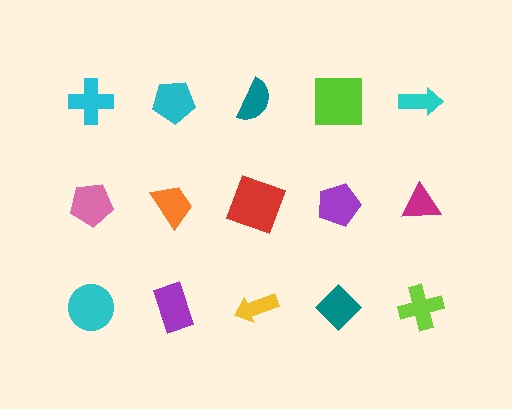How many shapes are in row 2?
5 shapes.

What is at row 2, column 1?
A pink pentagon.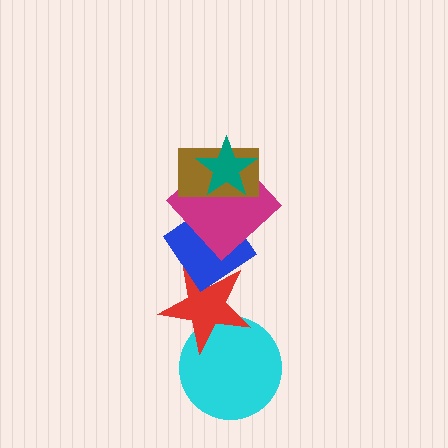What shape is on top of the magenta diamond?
The brown rectangle is on top of the magenta diamond.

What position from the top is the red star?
The red star is 5th from the top.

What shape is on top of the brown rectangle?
The teal star is on top of the brown rectangle.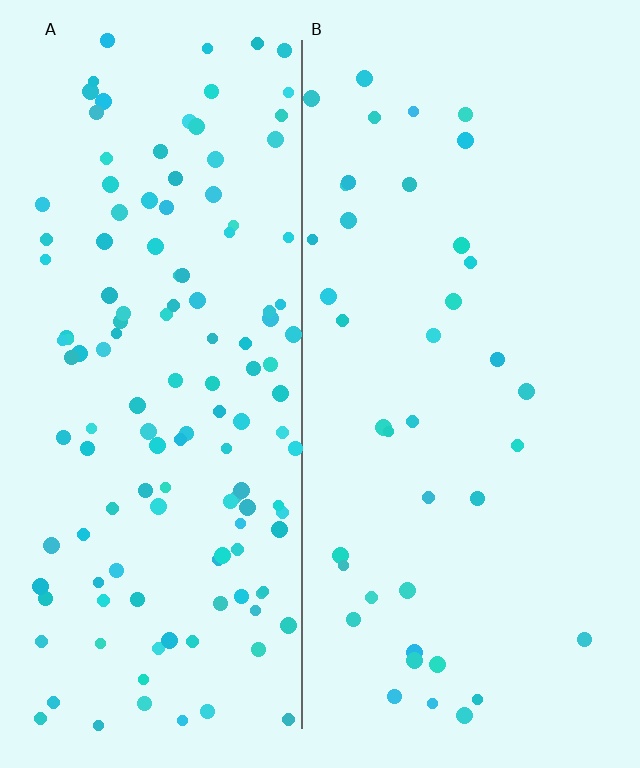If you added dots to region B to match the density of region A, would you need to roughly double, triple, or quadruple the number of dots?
Approximately triple.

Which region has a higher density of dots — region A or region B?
A (the left).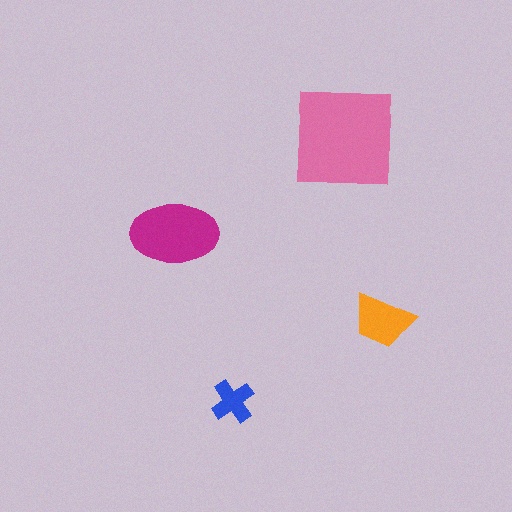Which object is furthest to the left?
The magenta ellipse is leftmost.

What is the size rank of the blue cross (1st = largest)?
4th.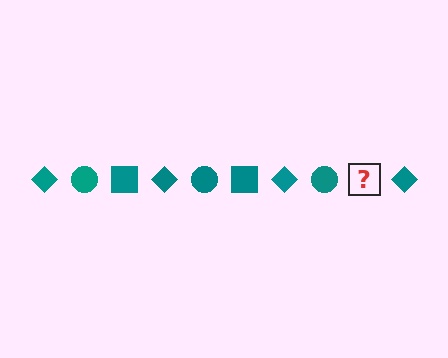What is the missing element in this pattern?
The missing element is a teal square.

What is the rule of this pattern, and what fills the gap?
The rule is that the pattern cycles through diamond, circle, square shapes in teal. The gap should be filled with a teal square.